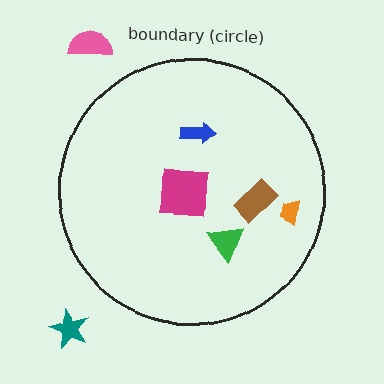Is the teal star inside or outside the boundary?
Outside.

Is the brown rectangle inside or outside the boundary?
Inside.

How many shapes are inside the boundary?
5 inside, 2 outside.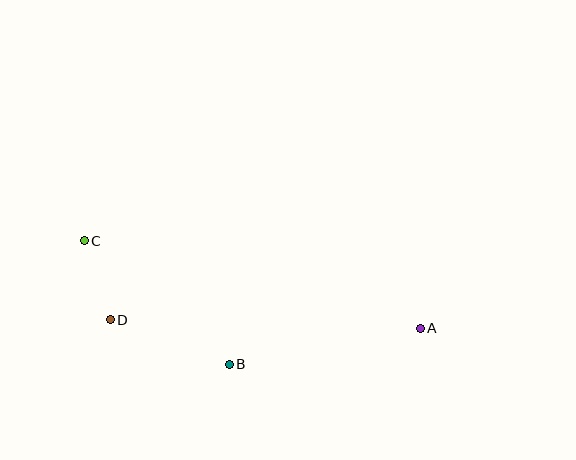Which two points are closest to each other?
Points C and D are closest to each other.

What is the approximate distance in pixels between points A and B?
The distance between A and B is approximately 194 pixels.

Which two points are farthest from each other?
Points A and C are farthest from each other.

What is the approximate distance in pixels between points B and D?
The distance between B and D is approximately 127 pixels.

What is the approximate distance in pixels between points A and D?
The distance between A and D is approximately 310 pixels.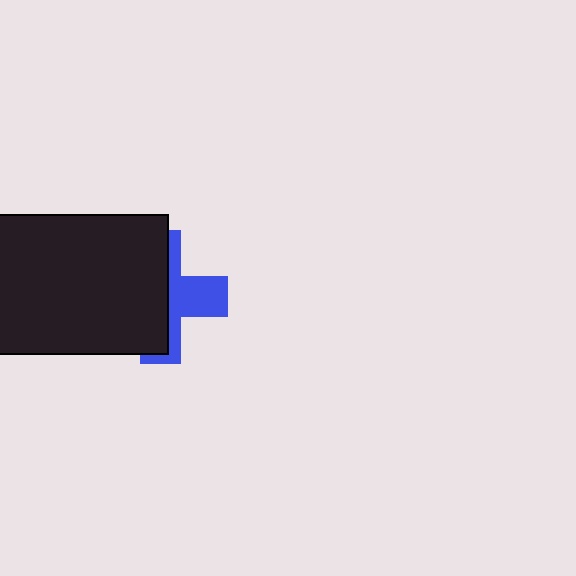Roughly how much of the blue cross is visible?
A small part of it is visible (roughly 40%).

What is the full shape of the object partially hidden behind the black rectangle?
The partially hidden object is a blue cross.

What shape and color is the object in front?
The object in front is a black rectangle.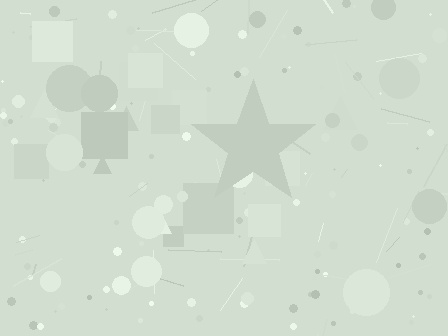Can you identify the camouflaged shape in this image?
The camouflaged shape is a star.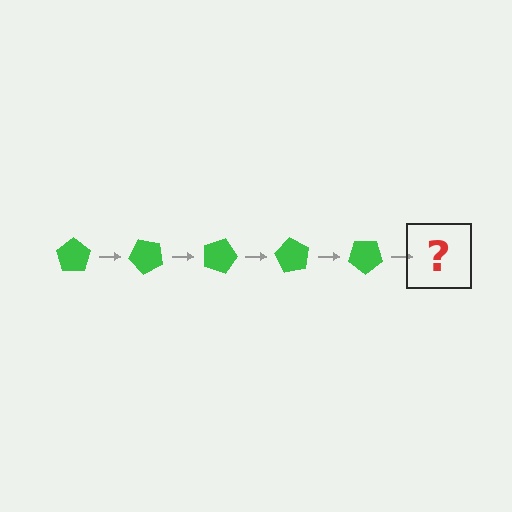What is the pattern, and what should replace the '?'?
The pattern is that the pentagon rotates 45 degrees each step. The '?' should be a green pentagon rotated 225 degrees.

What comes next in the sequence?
The next element should be a green pentagon rotated 225 degrees.